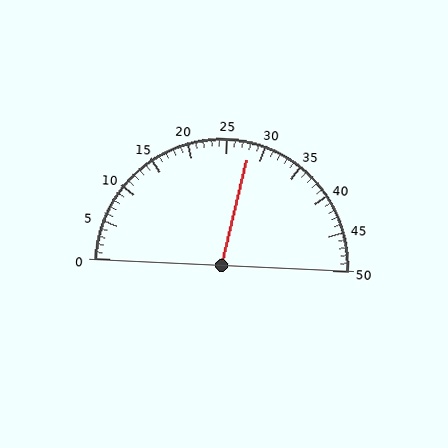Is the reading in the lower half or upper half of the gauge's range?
The reading is in the upper half of the range (0 to 50).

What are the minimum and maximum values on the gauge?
The gauge ranges from 0 to 50.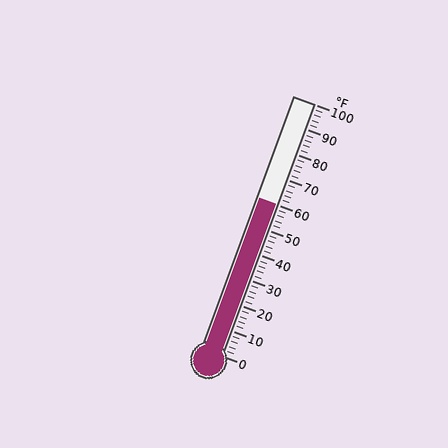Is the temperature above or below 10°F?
The temperature is above 10°F.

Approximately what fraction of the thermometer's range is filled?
The thermometer is filled to approximately 60% of its range.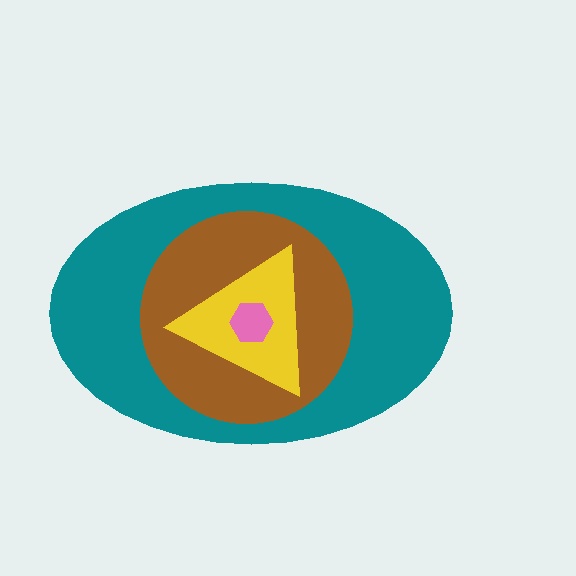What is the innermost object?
The pink hexagon.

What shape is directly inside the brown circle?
The yellow triangle.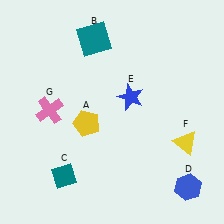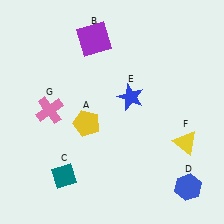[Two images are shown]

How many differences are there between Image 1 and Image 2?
There is 1 difference between the two images.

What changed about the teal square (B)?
In Image 1, B is teal. In Image 2, it changed to purple.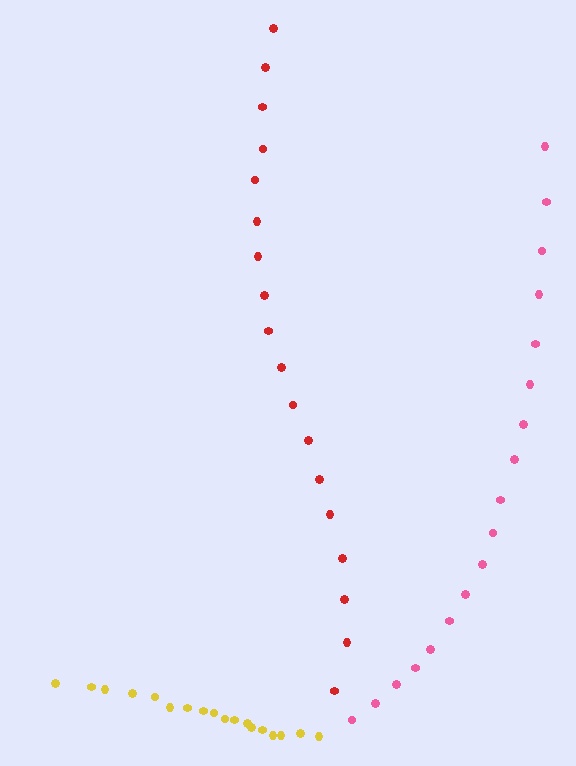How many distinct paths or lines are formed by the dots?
There are 3 distinct paths.